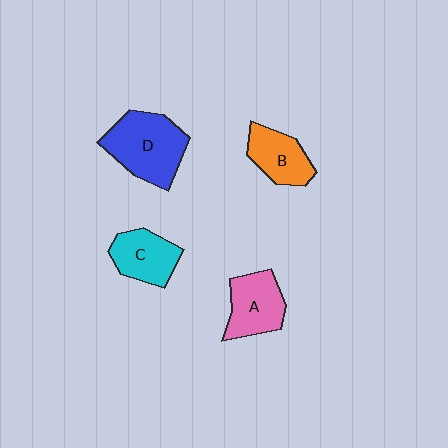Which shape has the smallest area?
Shape B (orange).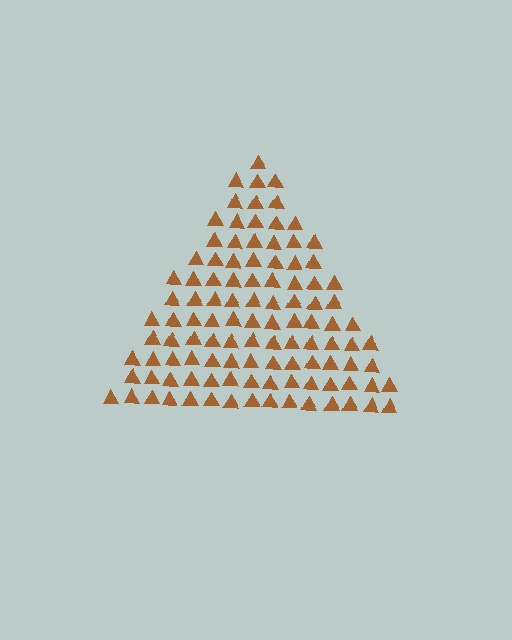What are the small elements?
The small elements are triangles.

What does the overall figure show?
The overall figure shows a triangle.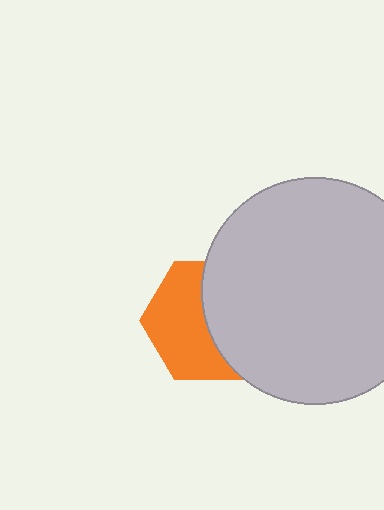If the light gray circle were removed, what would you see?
You would see the complete orange hexagon.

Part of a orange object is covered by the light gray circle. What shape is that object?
It is a hexagon.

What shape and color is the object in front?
The object in front is a light gray circle.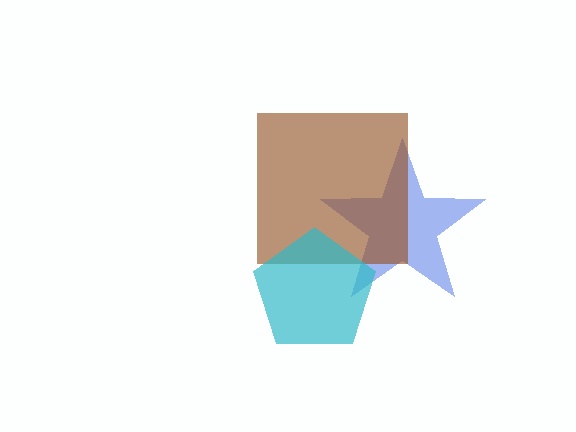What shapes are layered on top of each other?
The layered shapes are: a blue star, a brown square, a cyan pentagon.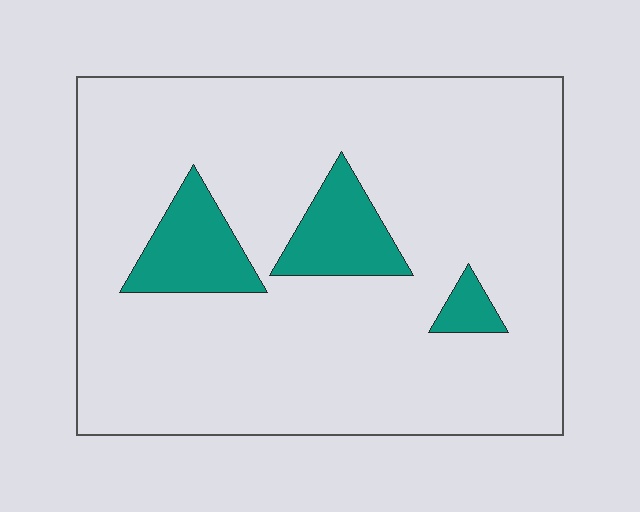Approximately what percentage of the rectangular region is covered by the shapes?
Approximately 10%.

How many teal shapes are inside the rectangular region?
3.